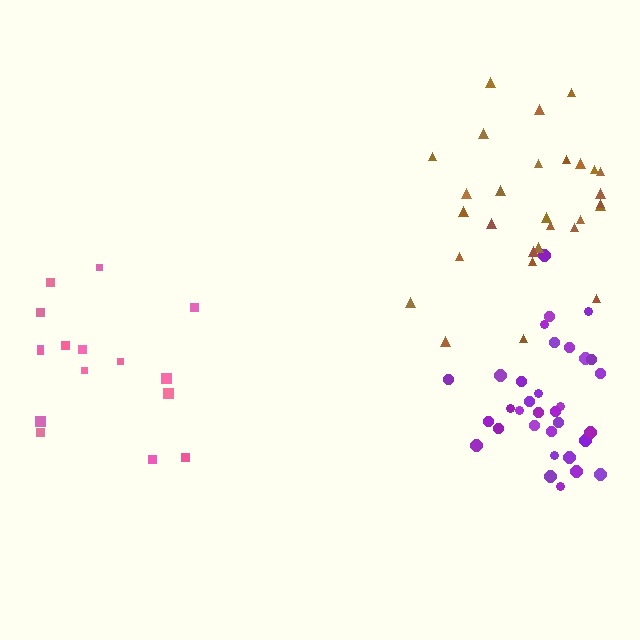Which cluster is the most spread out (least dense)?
Pink.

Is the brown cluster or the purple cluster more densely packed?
Purple.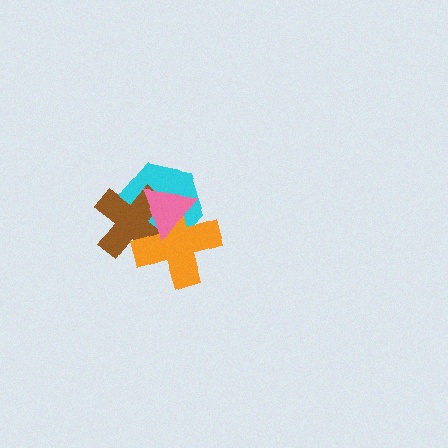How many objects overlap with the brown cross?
3 objects overlap with the brown cross.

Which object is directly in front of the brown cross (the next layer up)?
The orange cross is directly in front of the brown cross.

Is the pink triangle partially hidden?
No, no other shape covers it.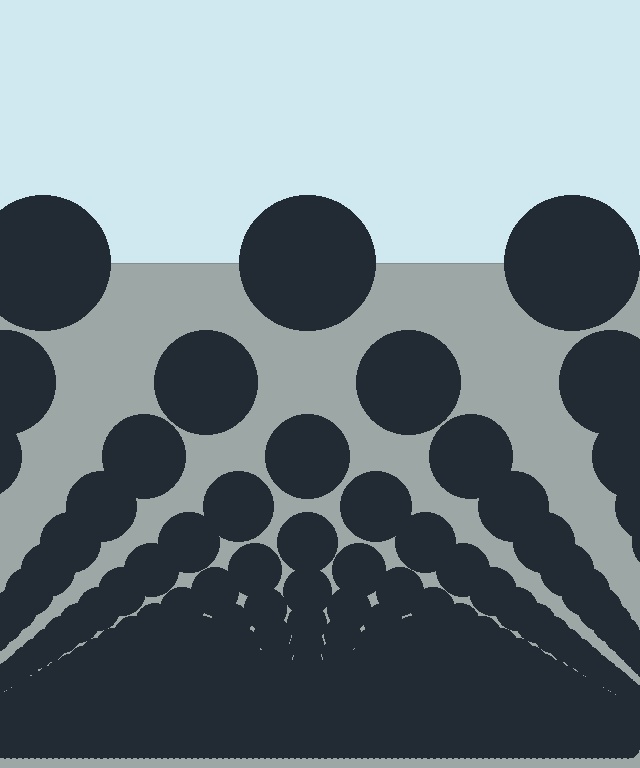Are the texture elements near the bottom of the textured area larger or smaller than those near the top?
Smaller. The gradient is inverted — elements near the bottom are smaller and denser.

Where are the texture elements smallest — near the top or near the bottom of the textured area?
Near the bottom.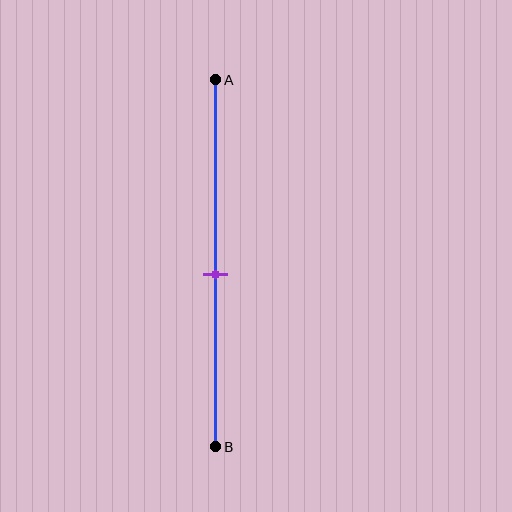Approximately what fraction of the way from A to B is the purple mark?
The purple mark is approximately 55% of the way from A to B.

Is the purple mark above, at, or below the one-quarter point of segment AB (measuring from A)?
The purple mark is below the one-quarter point of segment AB.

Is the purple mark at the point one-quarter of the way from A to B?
No, the mark is at about 55% from A, not at the 25% one-quarter point.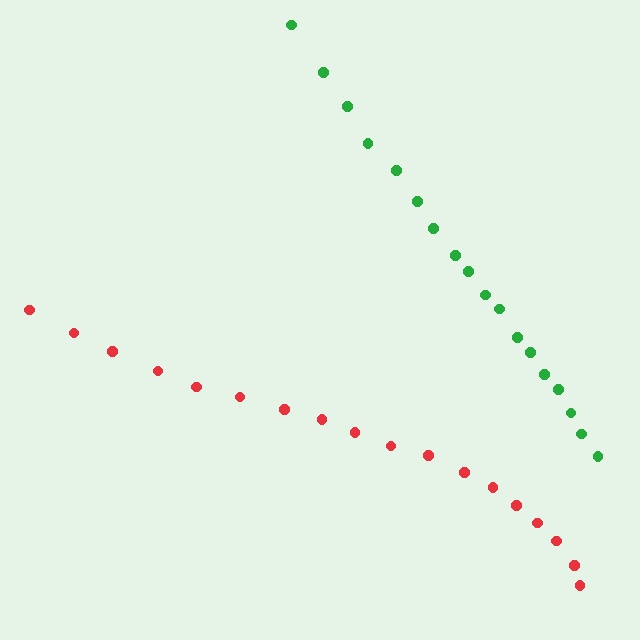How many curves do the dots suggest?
There are 2 distinct paths.